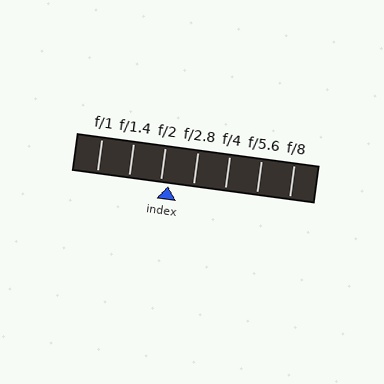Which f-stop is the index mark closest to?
The index mark is closest to f/2.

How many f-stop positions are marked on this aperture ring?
There are 7 f-stop positions marked.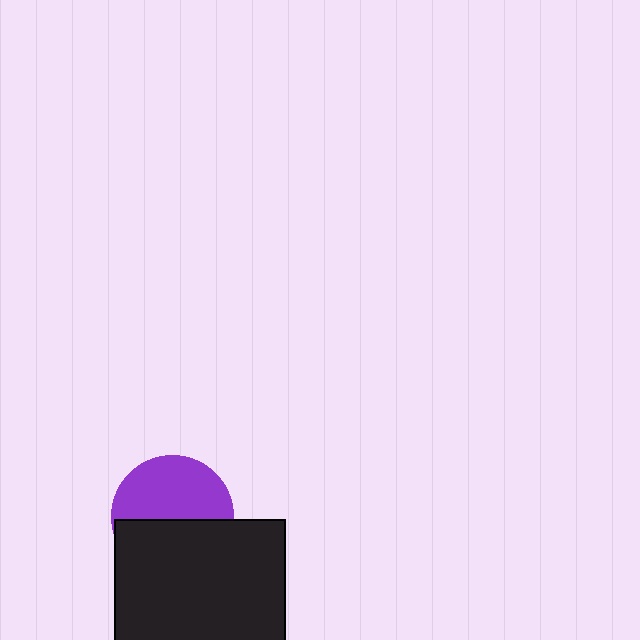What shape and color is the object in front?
The object in front is a black square.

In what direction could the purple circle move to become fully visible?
The purple circle could move up. That would shift it out from behind the black square entirely.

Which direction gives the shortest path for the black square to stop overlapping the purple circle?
Moving down gives the shortest separation.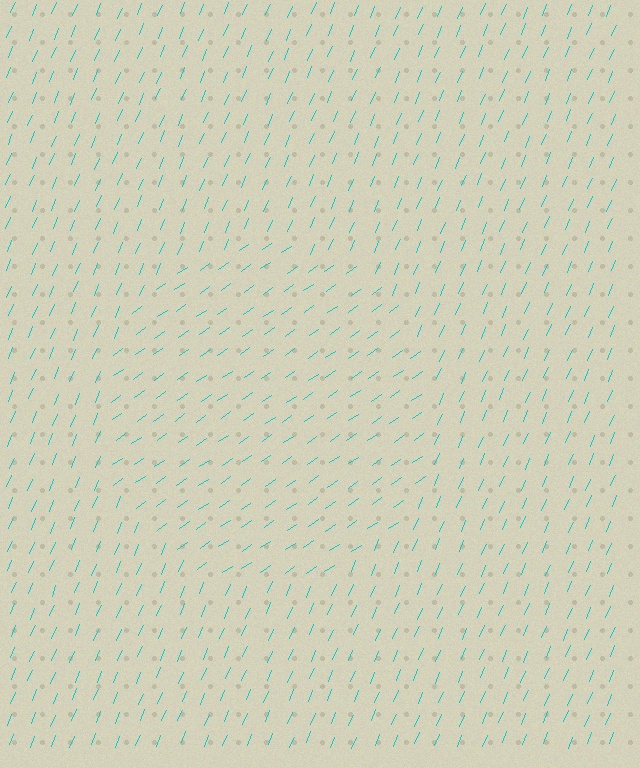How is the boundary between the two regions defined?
The boundary is defined purely by a change in line orientation (approximately 32 degrees difference). All lines are the same color and thickness.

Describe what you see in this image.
The image is filled with small cyan line segments. A circle region in the image has lines oriented differently from the surrounding lines, creating a visible texture boundary.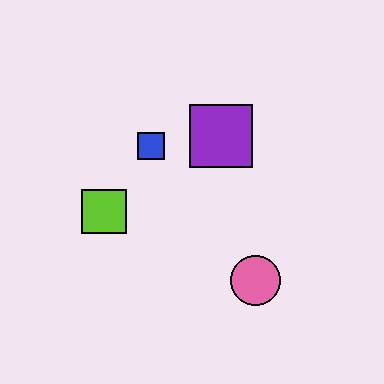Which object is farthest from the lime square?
The pink circle is farthest from the lime square.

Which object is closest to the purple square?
The blue square is closest to the purple square.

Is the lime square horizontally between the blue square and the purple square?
No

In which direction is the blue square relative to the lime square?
The blue square is above the lime square.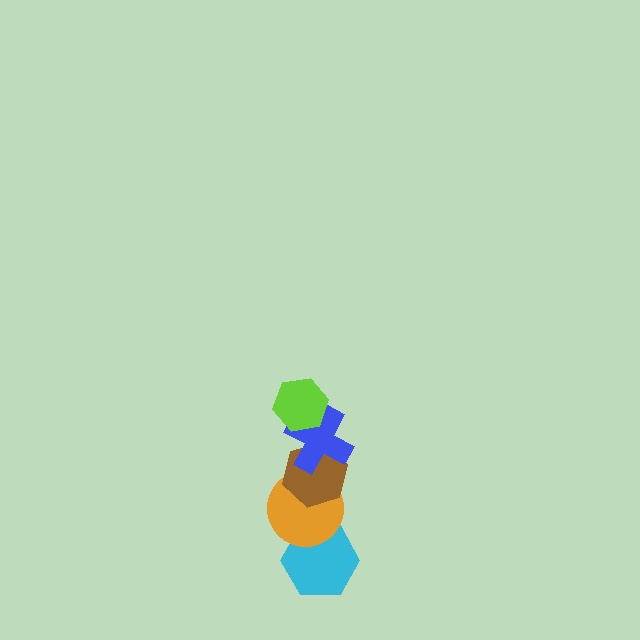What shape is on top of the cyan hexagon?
The orange circle is on top of the cyan hexagon.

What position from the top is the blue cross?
The blue cross is 2nd from the top.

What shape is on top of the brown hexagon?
The blue cross is on top of the brown hexagon.